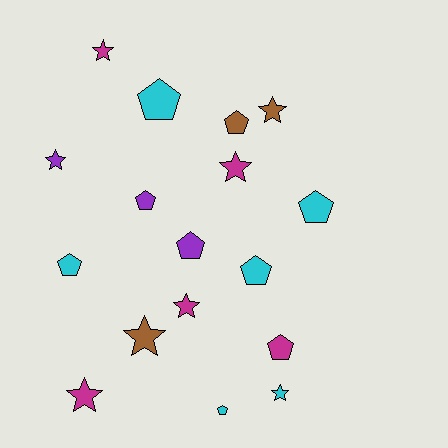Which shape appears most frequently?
Pentagon, with 9 objects.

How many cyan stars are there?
There is 1 cyan star.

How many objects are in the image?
There are 17 objects.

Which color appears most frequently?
Cyan, with 6 objects.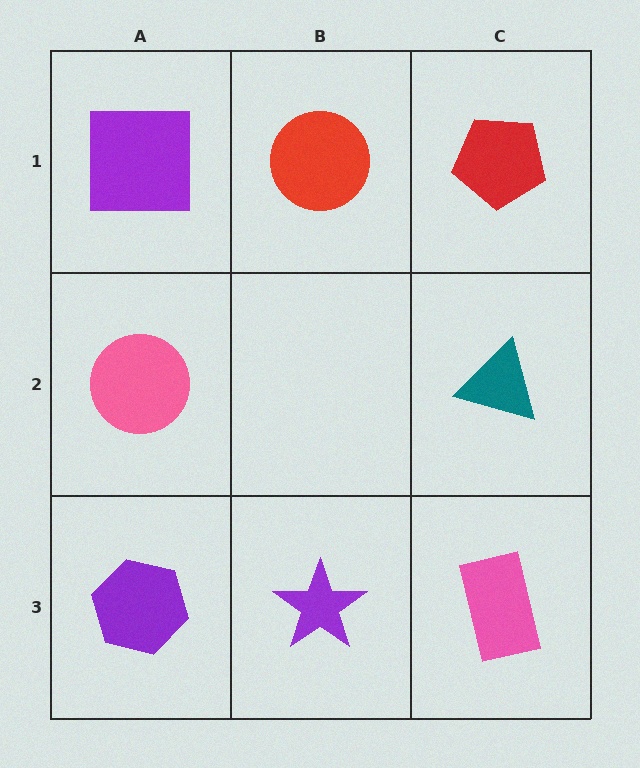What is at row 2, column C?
A teal triangle.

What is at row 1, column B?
A red circle.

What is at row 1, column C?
A red pentagon.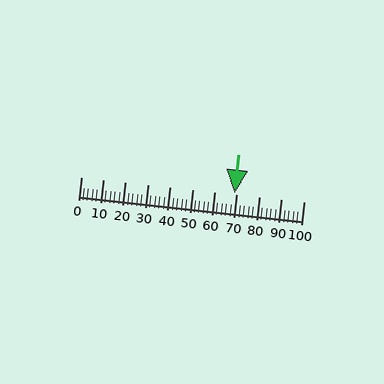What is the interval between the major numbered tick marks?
The major tick marks are spaced 10 units apart.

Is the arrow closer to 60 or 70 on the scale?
The arrow is closer to 70.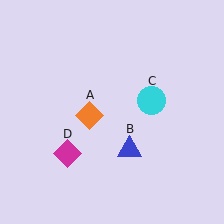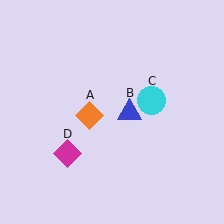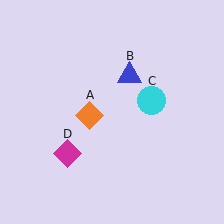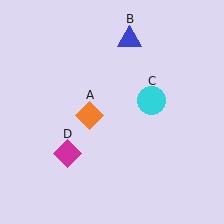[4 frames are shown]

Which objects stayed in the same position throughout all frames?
Orange diamond (object A) and cyan circle (object C) and magenta diamond (object D) remained stationary.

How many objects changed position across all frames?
1 object changed position: blue triangle (object B).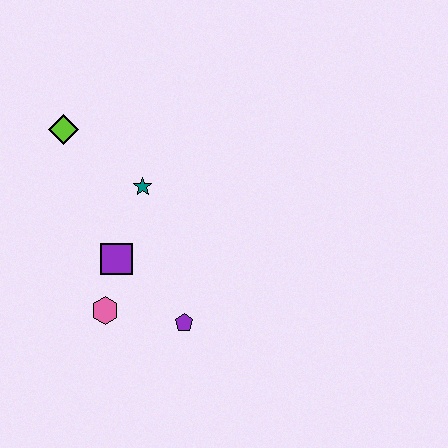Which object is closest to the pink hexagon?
The purple square is closest to the pink hexagon.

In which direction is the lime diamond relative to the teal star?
The lime diamond is to the left of the teal star.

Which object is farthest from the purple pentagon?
The lime diamond is farthest from the purple pentagon.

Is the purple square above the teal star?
No